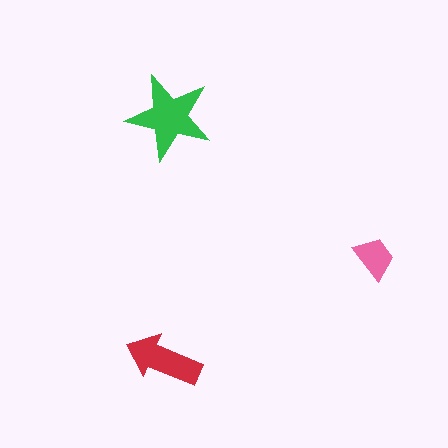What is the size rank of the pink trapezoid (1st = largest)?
3rd.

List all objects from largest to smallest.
The green star, the red arrow, the pink trapezoid.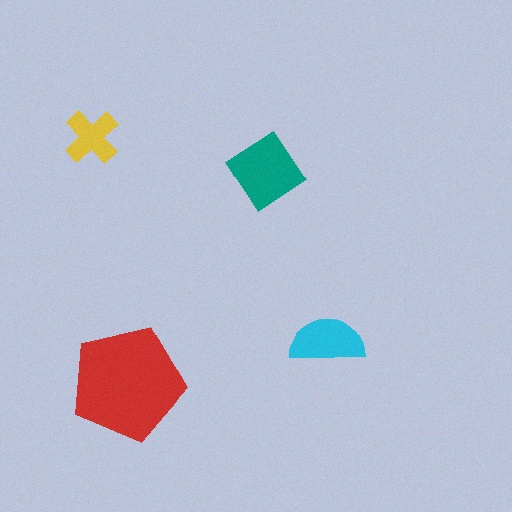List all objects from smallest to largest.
The yellow cross, the cyan semicircle, the teal diamond, the red pentagon.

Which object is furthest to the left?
The yellow cross is leftmost.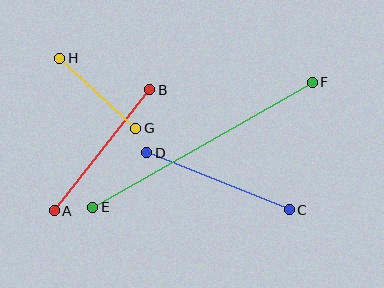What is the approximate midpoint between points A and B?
The midpoint is at approximately (102, 150) pixels.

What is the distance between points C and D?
The distance is approximately 153 pixels.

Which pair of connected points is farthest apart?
Points E and F are farthest apart.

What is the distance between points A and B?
The distance is approximately 154 pixels.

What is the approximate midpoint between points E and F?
The midpoint is at approximately (203, 145) pixels.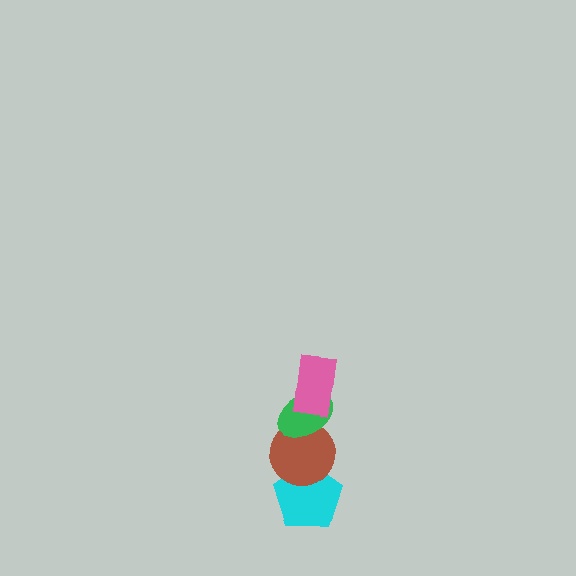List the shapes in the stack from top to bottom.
From top to bottom: the pink rectangle, the green ellipse, the brown circle, the cyan pentagon.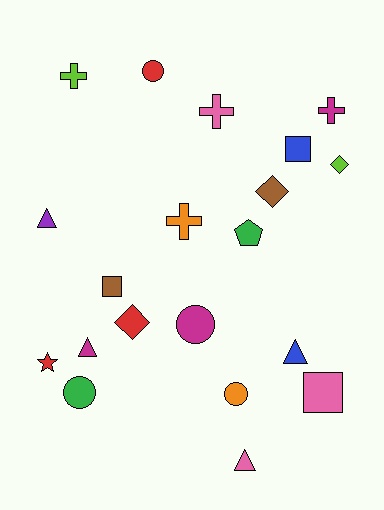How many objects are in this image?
There are 20 objects.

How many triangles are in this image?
There are 4 triangles.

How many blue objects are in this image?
There are 2 blue objects.